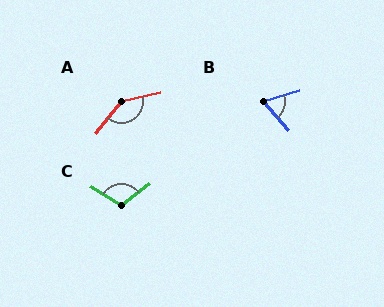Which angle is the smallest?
B, at approximately 65 degrees.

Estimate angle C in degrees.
Approximately 111 degrees.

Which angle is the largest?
A, at approximately 142 degrees.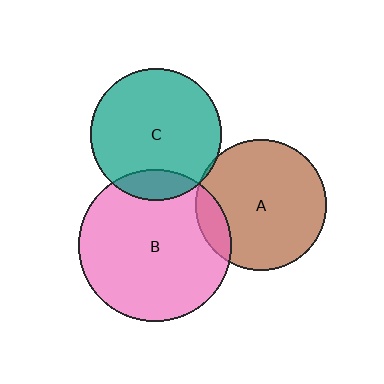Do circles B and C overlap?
Yes.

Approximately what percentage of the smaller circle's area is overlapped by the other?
Approximately 15%.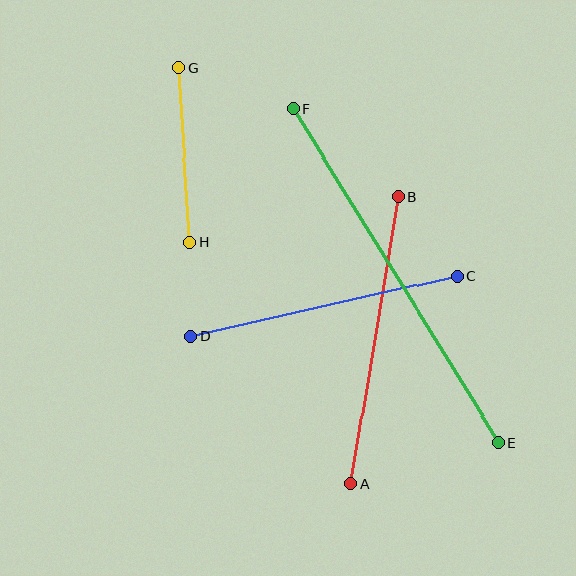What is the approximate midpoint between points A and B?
The midpoint is at approximately (375, 341) pixels.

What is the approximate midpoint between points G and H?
The midpoint is at approximately (184, 155) pixels.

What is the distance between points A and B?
The distance is approximately 291 pixels.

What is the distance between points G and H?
The distance is approximately 175 pixels.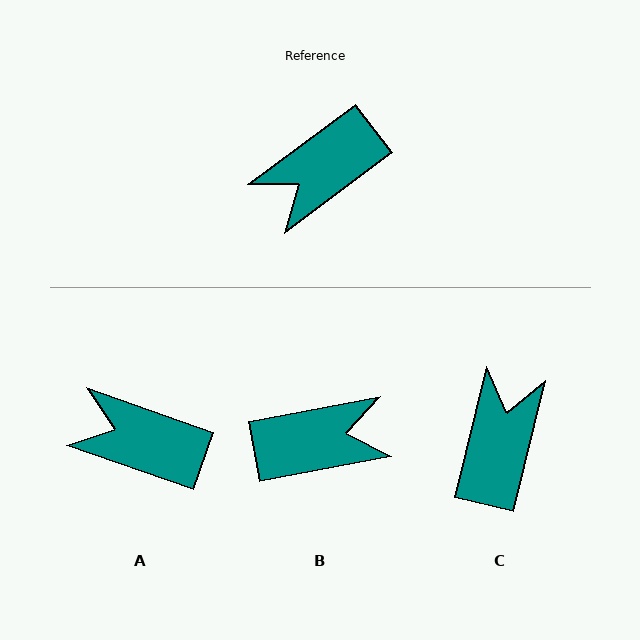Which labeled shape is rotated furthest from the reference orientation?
B, about 154 degrees away.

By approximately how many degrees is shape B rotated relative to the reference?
Approximately 154 degrees counter-clockwise.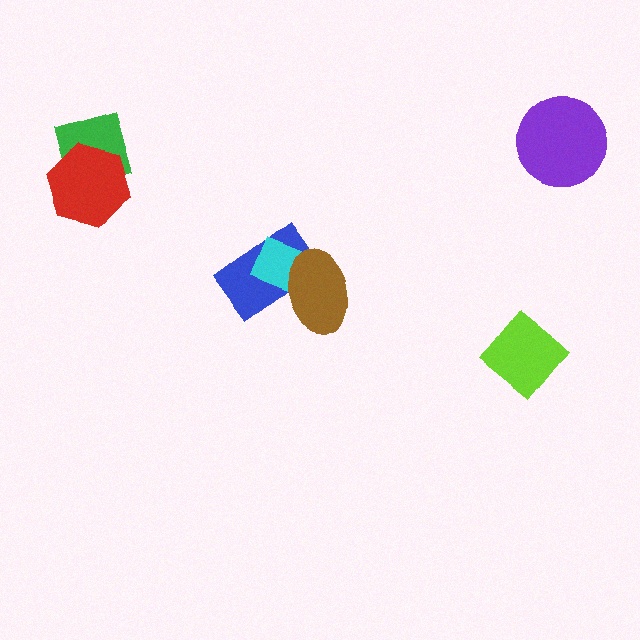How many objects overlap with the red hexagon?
1 object overlaps with the red hexagon.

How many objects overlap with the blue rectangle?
2 objects overlap with the blue rectangle.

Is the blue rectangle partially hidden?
Yes, it is partially covered by another shape.